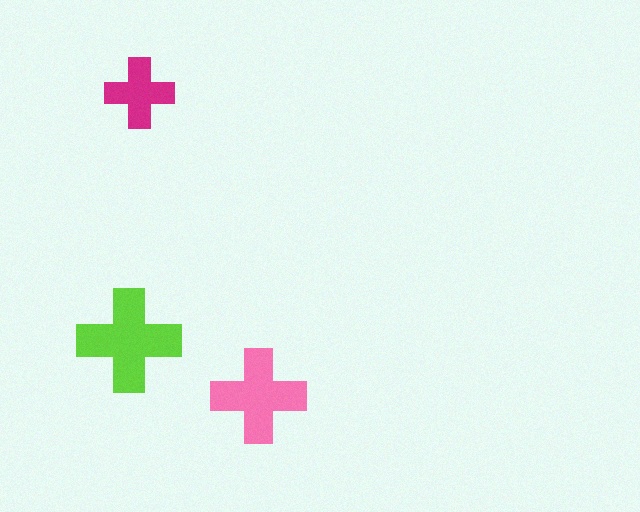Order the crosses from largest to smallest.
the lime one, the pink one, the magenta one.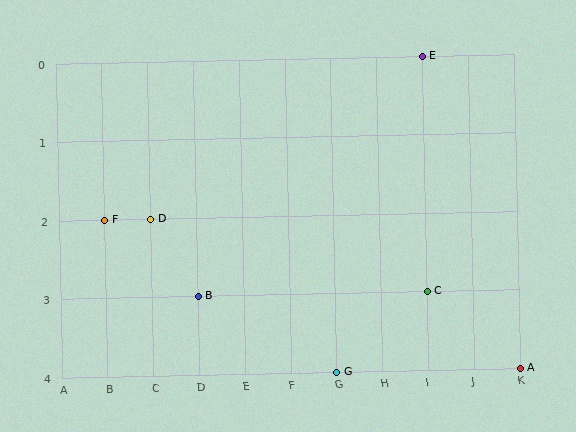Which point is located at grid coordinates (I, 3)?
Point C is at (I, 3).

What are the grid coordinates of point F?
Point F is at grid coordinates (B, 2).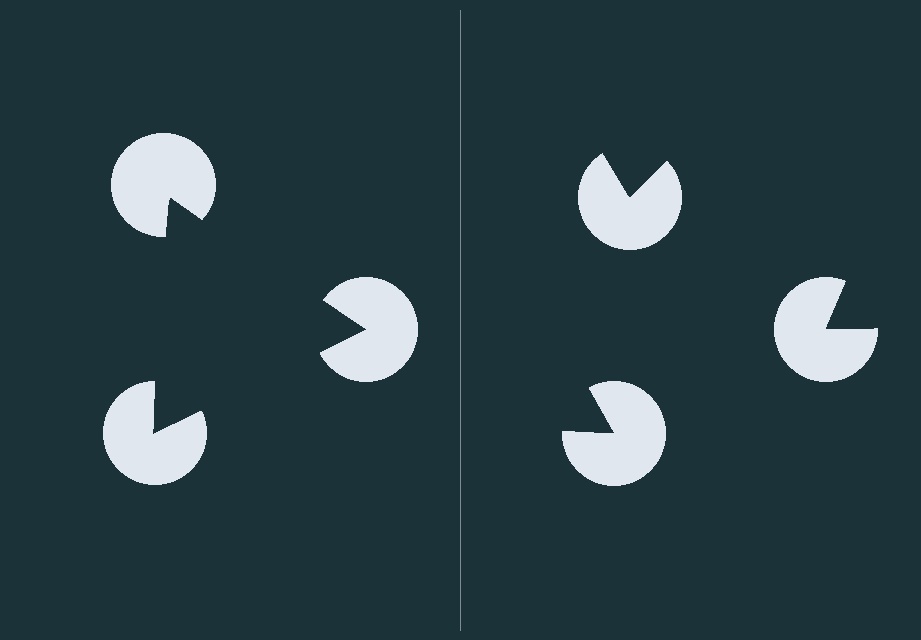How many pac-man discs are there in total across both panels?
6 — 3 on each side.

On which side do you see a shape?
An illusory triangle appears on the left side. On the right side the wedge cuts are rotated, so no coherent shape forms.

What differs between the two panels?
The pac-man discs are positioned identically on both sides; only the wedge orientations differ. On the left they align to a triangle; on the right they are misaligned.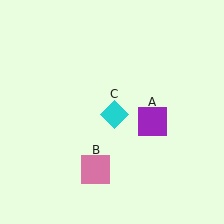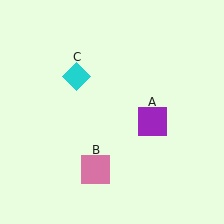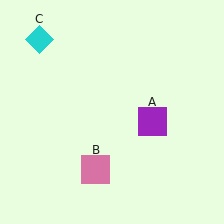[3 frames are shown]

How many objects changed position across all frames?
1 object changed position: cyan diamond (object C).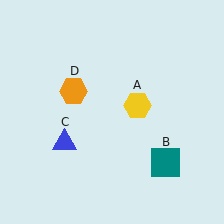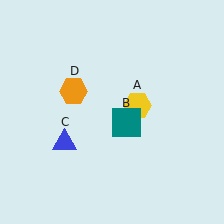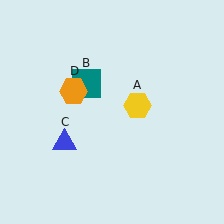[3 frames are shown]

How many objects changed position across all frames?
1 object changed position: teal square (object B).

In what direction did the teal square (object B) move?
The teal square (object B) moved up and to the left.